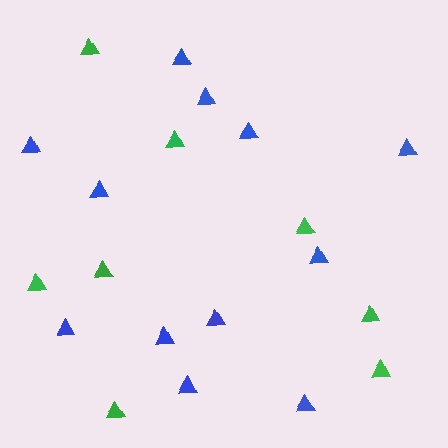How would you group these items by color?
There are 2 groups: one group of green triangles (8) and one group of blue triangles (12).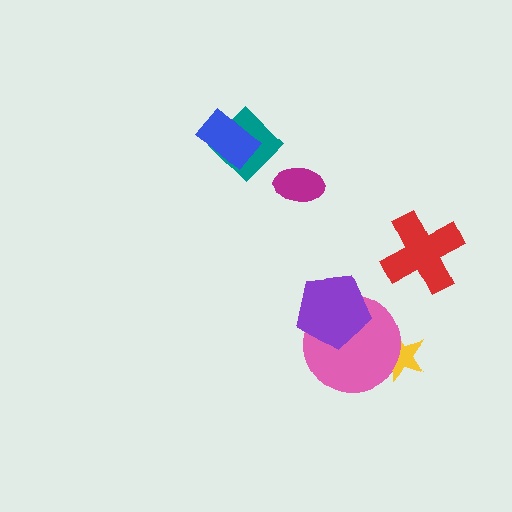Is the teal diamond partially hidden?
Yes, it is partially covered by another shape.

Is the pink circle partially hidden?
Yes, it is partially covered by another shape.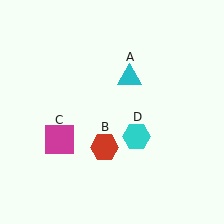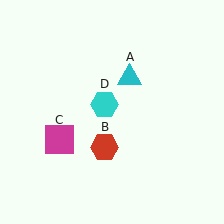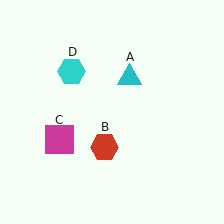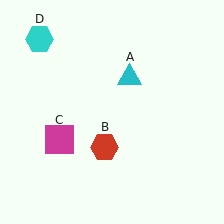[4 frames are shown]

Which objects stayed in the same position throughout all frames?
Cyan triangle (object A) and red hexagon (object B) and magenta square (object C) remained stationary.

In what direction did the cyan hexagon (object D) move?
The cyan hexagon (object D) moved up and to the left.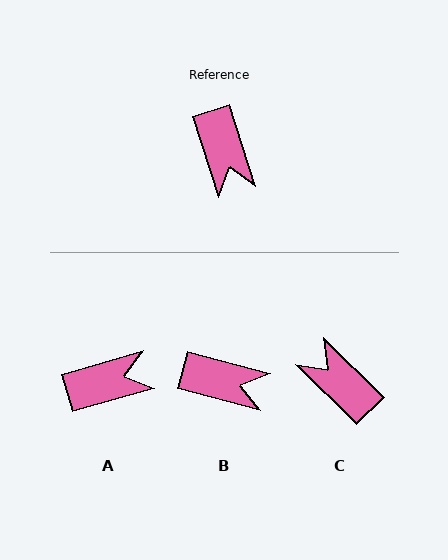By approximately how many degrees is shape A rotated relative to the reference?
Approximately 89 degrees counter-clockwise.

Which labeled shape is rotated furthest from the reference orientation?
C, about 152 degrees away.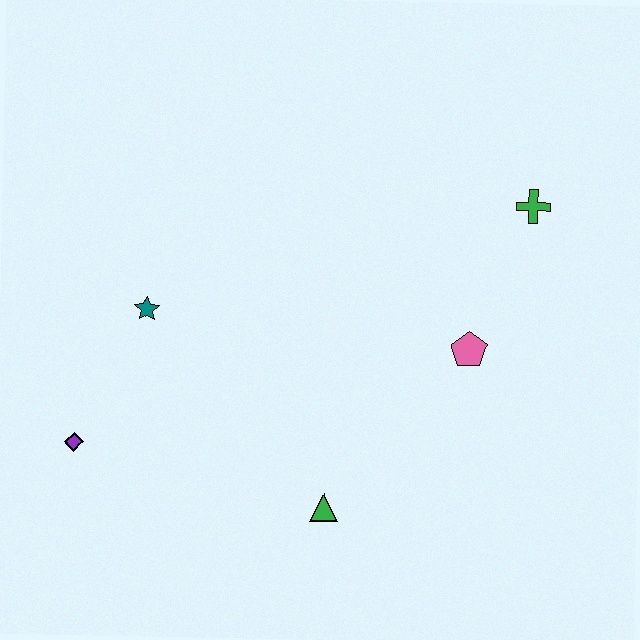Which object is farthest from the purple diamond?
The green cross is farthest from the purple diamond.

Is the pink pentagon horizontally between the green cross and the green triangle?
Yes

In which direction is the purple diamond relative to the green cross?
The purple diamond is to the left of the green cross.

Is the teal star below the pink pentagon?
No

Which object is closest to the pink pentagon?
The green cross is closest to the pink pentagon.